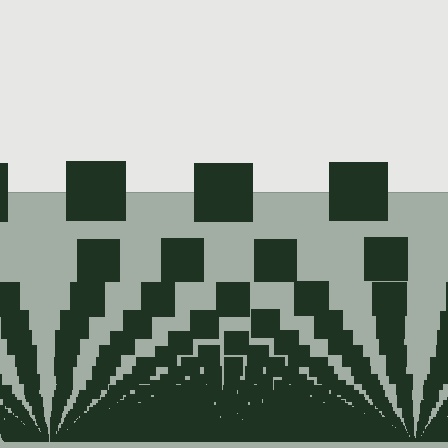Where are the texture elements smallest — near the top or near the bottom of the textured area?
Near the bottom.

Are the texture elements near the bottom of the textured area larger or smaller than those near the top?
Smaller. The gradient is inverted — elements near the bottom are smaller and denser.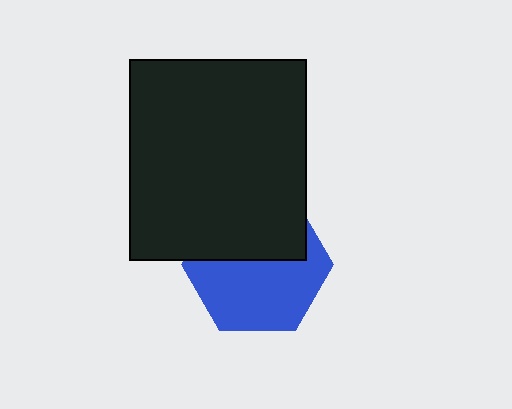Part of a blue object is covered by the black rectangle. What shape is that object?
It is a hexagon.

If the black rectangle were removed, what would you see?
You would see the complete blue hexagon.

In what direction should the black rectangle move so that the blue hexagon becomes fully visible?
The black rectangle should move up. That is the shortest direction to clear the overlap and leave the blue hexagon fully visible.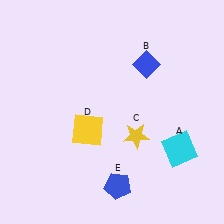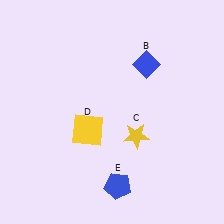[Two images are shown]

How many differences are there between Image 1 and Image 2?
There is 1 difference between the two images.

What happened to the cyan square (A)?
The cyan square (A) was removed in Image 2. It was in the bottom-right area of Image 1.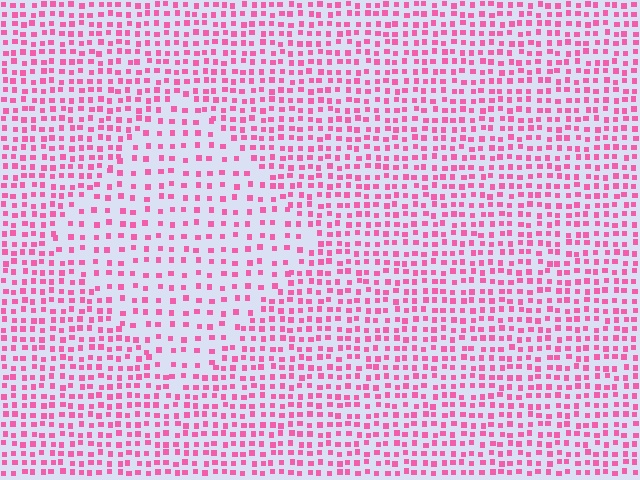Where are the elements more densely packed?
The elements are more densely packed outside the diamond boundary.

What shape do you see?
I see a diamond.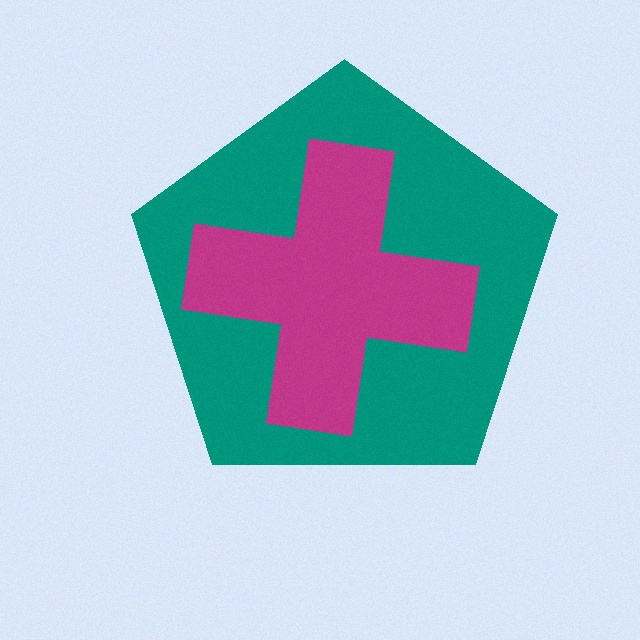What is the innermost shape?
The magenta cross.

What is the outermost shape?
The teal pentagon.